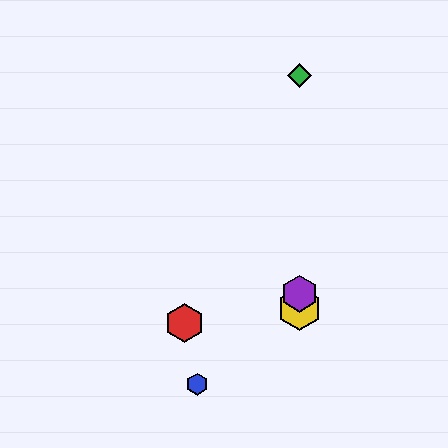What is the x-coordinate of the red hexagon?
The red hexagon is at x≈184.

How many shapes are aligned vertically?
3 shapes (the green diamond, the yellow hexagon, the purple hexagon) are aligned vertically.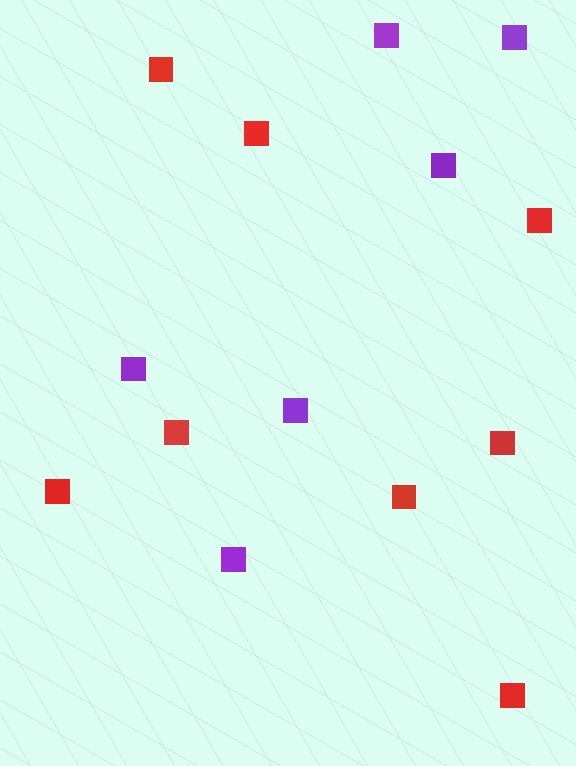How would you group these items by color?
There are 2 groups: one group of red squares (8) and one group of purple squares (6).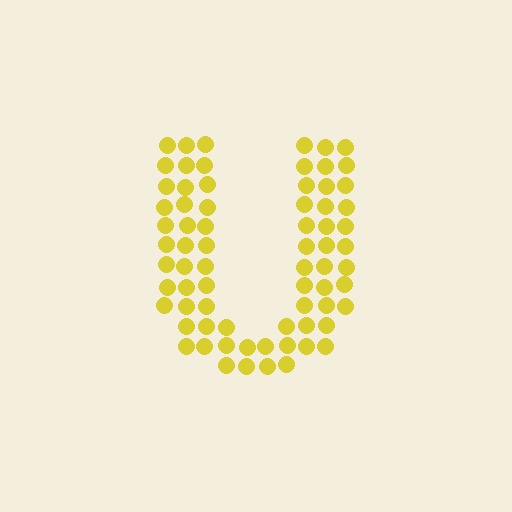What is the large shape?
The large shape is the letter U.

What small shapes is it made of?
It is made of small circles.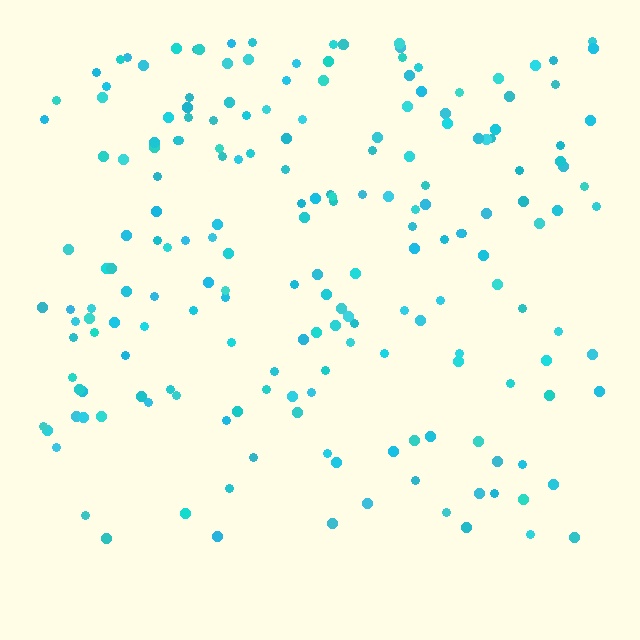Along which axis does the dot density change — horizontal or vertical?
Vertical.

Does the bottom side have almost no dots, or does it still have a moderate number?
Still a moderate number, just noticeably fewer than the top.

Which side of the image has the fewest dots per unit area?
The bottom.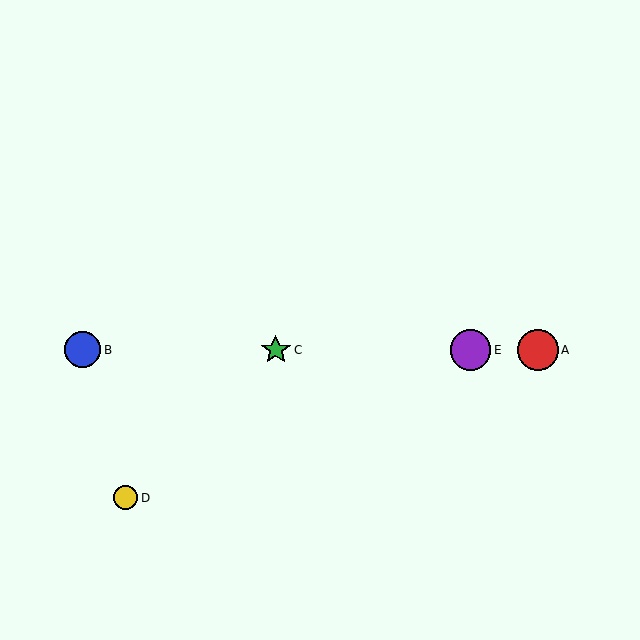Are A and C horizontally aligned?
Yes, both are at y≈350.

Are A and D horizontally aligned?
No, A is at y≈350 and D is at y≈498.